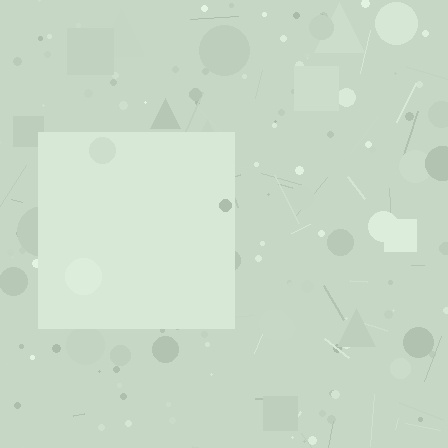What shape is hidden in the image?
A square is hidden in the image.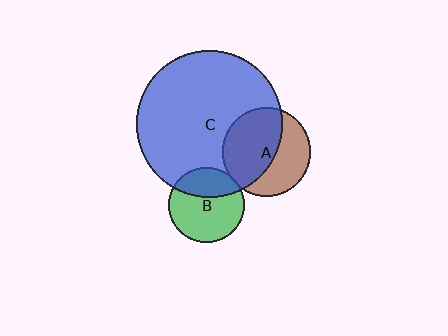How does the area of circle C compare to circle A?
Approximately 2.7 times.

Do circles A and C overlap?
Yes.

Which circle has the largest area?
Circle C (blue).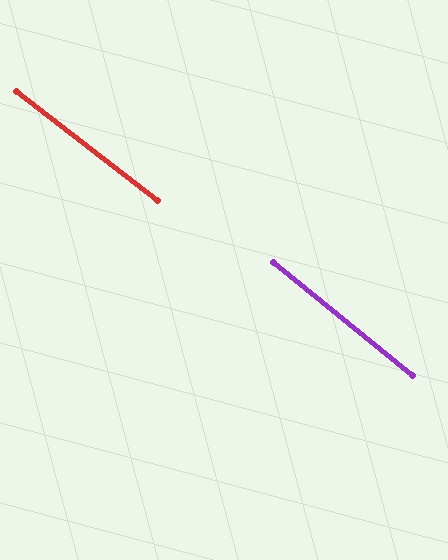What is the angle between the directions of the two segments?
Approximately 1 degree.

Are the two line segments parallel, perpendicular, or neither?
Parallel — their directions differ by only 1.3°.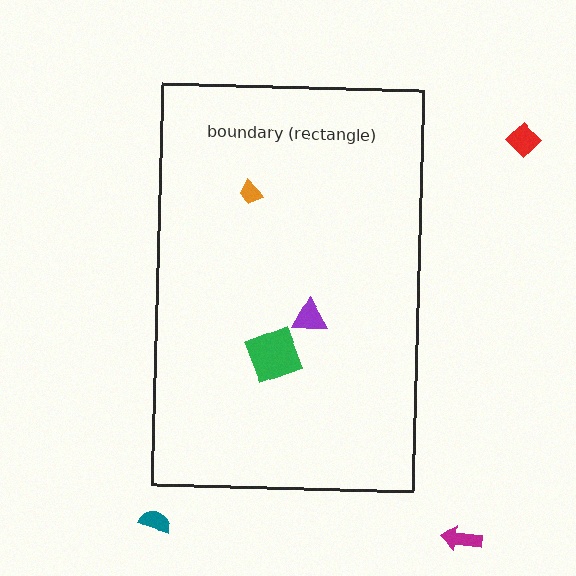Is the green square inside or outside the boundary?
Inside.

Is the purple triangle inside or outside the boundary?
Inside.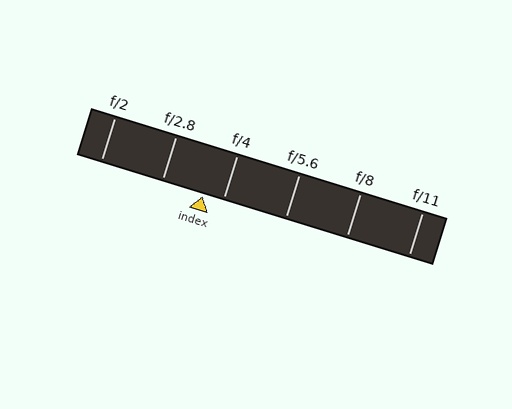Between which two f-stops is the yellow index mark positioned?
The index mark is between f/2.8 and f/4.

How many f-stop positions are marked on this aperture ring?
There are 6 f-stop positions marked.